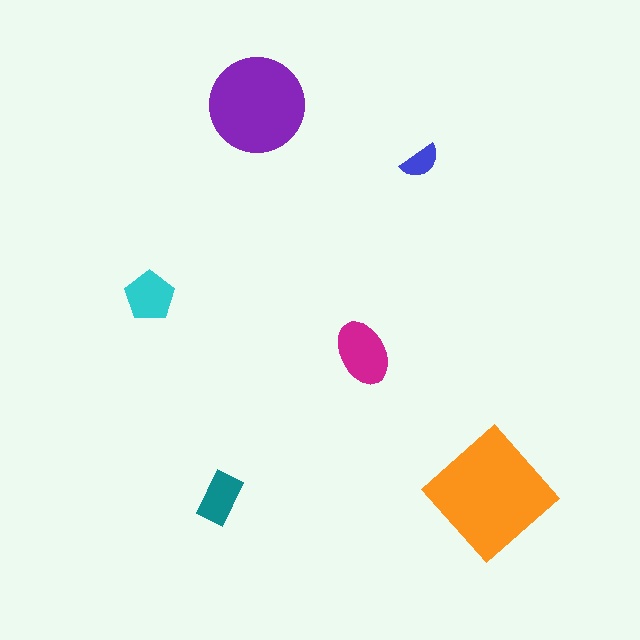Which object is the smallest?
The blue semicircle.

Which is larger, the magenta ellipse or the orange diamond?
The orange diamond.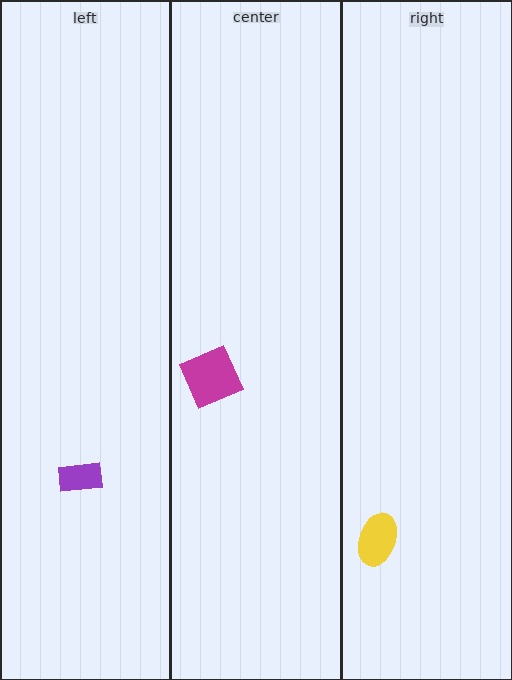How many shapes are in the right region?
1.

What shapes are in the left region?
The purple rectangle.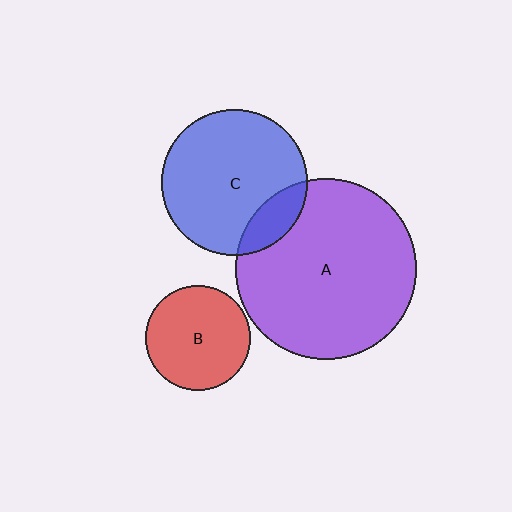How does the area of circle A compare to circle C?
Approximately 1.5 times.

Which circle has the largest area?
Circle A (purple).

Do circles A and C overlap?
Yes.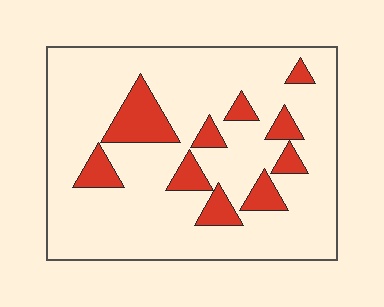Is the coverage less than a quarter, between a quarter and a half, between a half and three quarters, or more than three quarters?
Less than a quarter.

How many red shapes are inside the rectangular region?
10.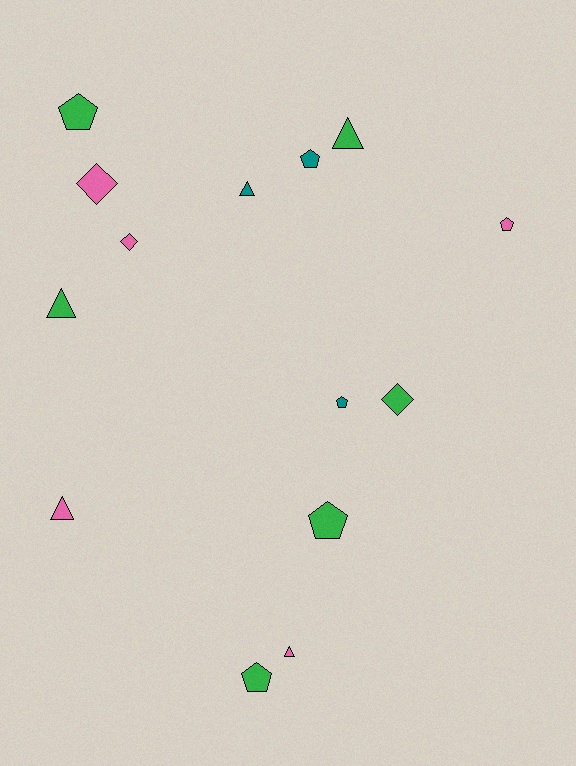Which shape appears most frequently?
Pentagon, with 6 objects.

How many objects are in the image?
There are 14 objects.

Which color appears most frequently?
Green, with 6 objects.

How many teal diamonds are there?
There are no teal diamonds.